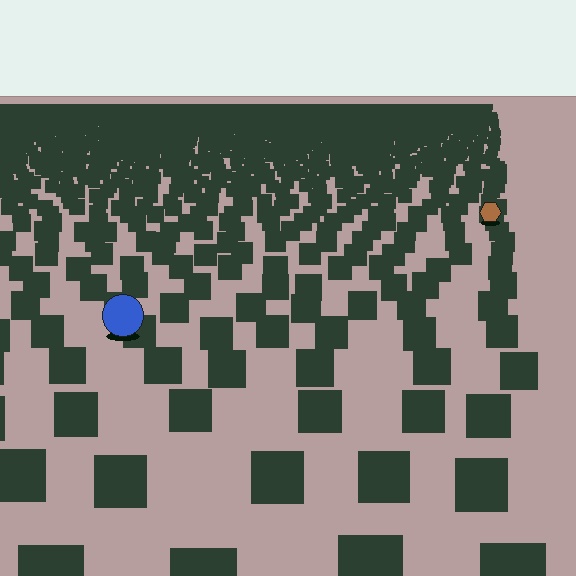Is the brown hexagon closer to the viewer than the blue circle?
No. The blue circle is closer — you can tell from the texture gradient: the ground texture is coarser near it.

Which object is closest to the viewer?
The blue circle is closest. The texture marks near it are larger and more spread out.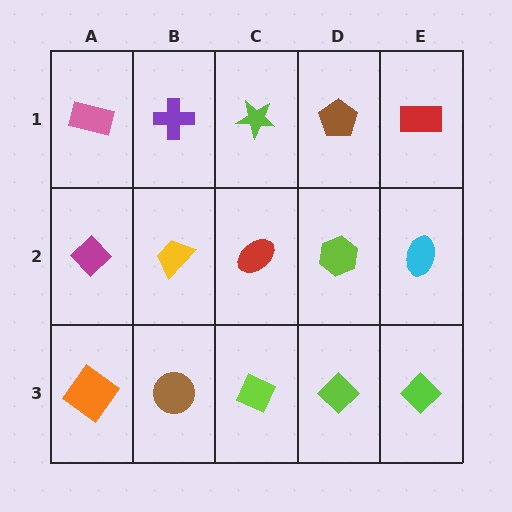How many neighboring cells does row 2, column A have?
3.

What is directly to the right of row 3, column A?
A brown circle.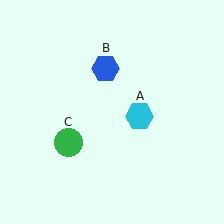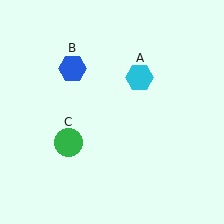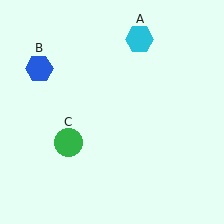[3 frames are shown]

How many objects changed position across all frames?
2 objects changed position: cyan hexagon (object A), blue hexagon (object B).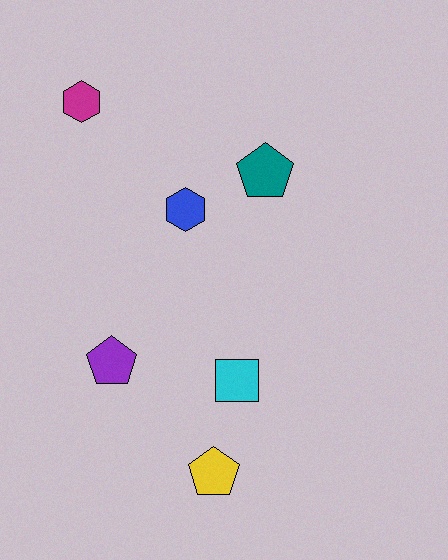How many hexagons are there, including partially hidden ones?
There are 2 hexagons.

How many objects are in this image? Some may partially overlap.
There are 6 objects.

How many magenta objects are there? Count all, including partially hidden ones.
There is 1 magenta object.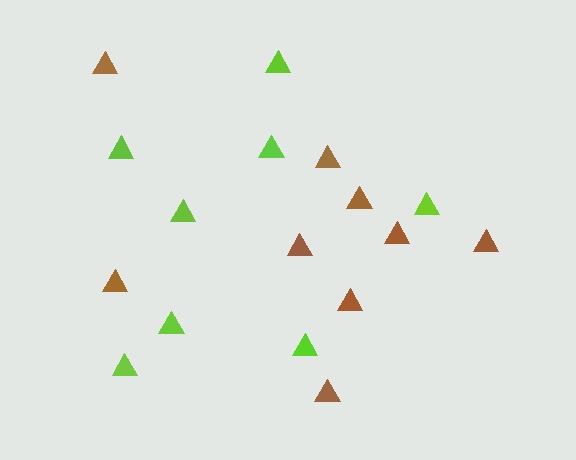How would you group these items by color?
There are 2 groups: one group of brown triangles (9) and one group of lime triangles (8).